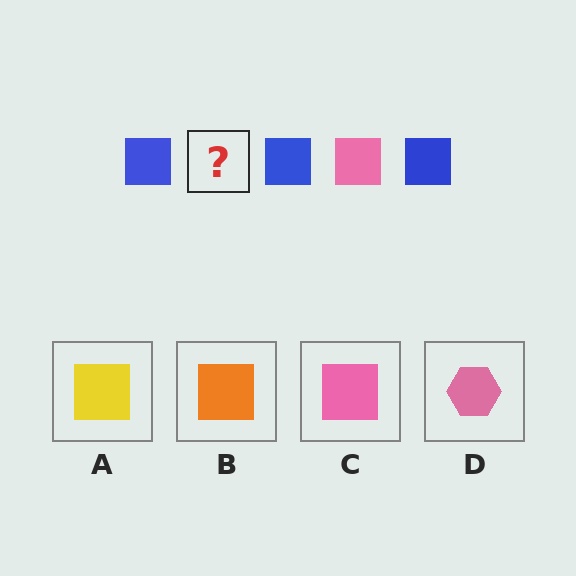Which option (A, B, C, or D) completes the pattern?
C.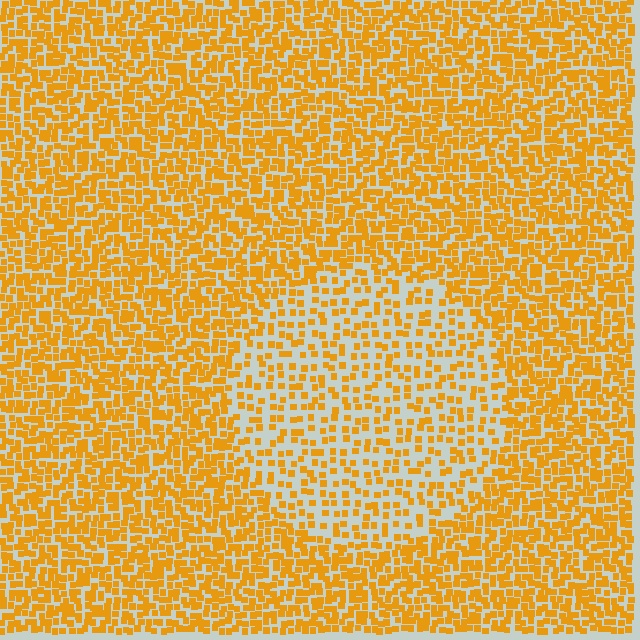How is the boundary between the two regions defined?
The boundary is defined by a change in element density (approximately 2.0x ratio). All elements are the same color, size, and shape.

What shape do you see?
I see a circle.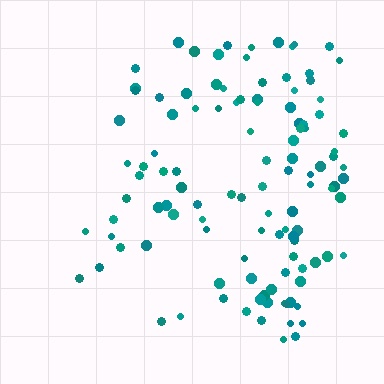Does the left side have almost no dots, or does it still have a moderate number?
Still a moderate number, just noticeably fewer than the right.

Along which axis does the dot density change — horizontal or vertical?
Horizontal.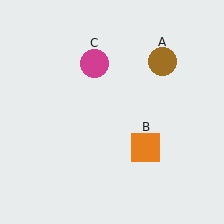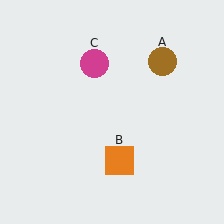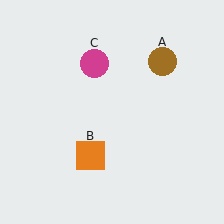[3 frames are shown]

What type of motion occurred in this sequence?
The orange square (object B) rotated clockwise around the center of the scene.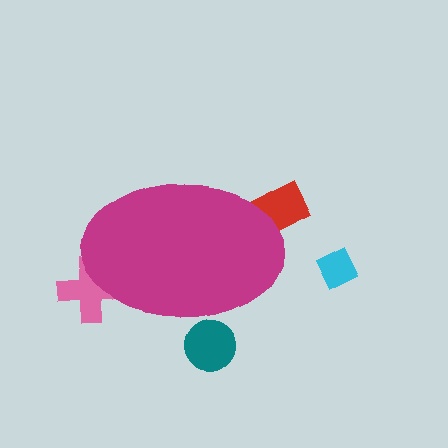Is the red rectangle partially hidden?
Yes, the red rectangle is partially hidden behind the magenta ellipse.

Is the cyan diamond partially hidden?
No, the cyan diamond is fully visible.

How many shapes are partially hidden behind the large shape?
3 shapes are partially hidden.